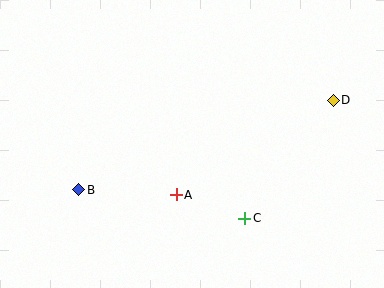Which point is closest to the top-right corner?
Point D is closest to the top-right corner.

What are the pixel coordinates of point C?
Point C is at (245, 218).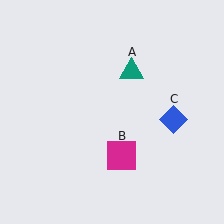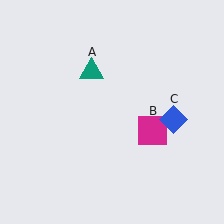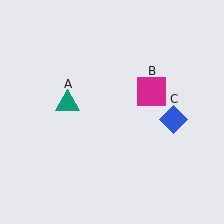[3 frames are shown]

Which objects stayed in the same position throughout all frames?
Blue diamond (object C) remained stationary.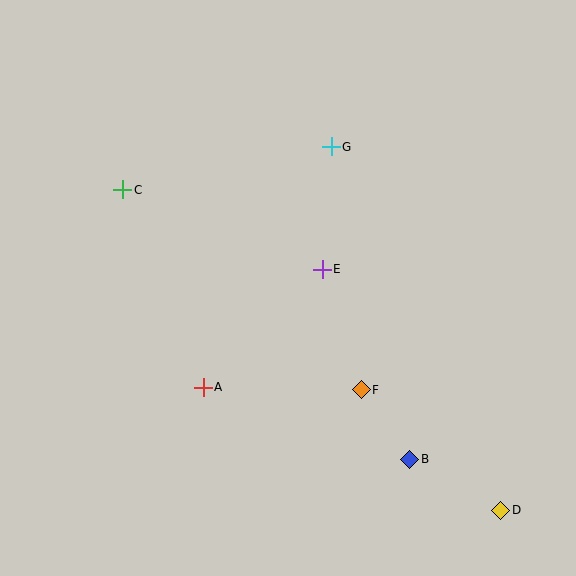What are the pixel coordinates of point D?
Point D is at (501, 510).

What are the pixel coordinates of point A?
Point A is at (203, 387).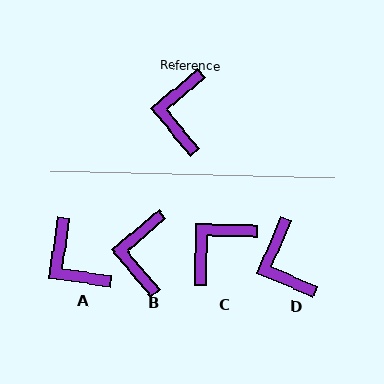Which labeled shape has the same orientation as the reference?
B.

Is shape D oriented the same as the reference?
No, it is off by about 26 degrees.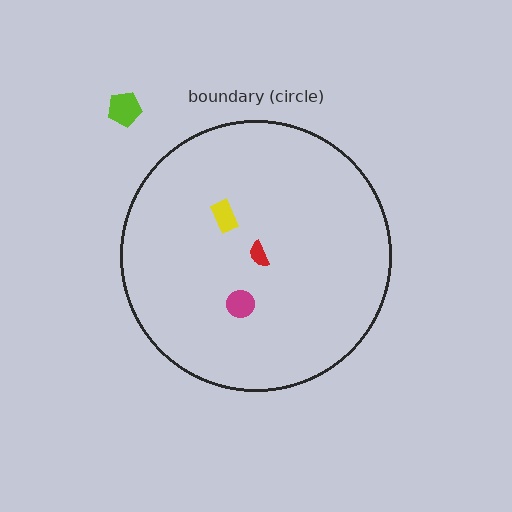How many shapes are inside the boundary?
3 inside, 1 outside.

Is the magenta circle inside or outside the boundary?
Inside.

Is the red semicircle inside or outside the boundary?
Inside.